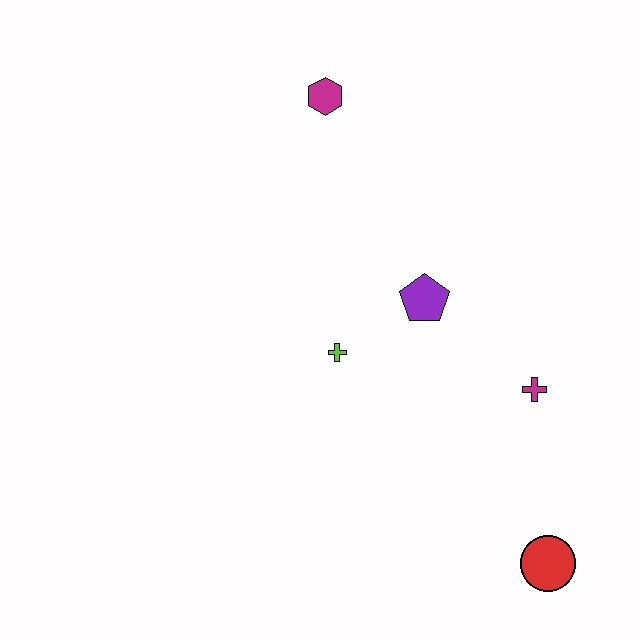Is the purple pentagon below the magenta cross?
No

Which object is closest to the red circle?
The magenta cross is closest to the red circle.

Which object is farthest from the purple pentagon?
The red circle is farthest from the purple pentagon.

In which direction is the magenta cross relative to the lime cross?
The magenta cross is to the right of the lime cross.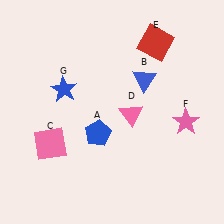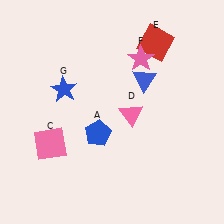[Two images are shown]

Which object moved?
The pink star (F) moved up.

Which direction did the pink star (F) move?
The pink star (F) moved up.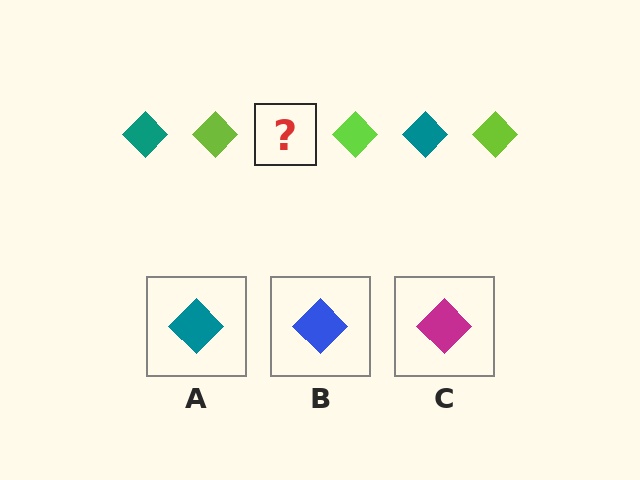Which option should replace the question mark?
Option A.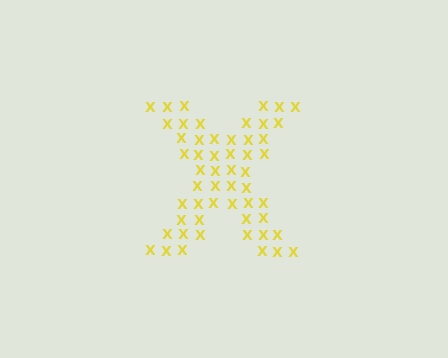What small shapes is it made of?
It is made of small letter X's.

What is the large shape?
The large shape is the letter X.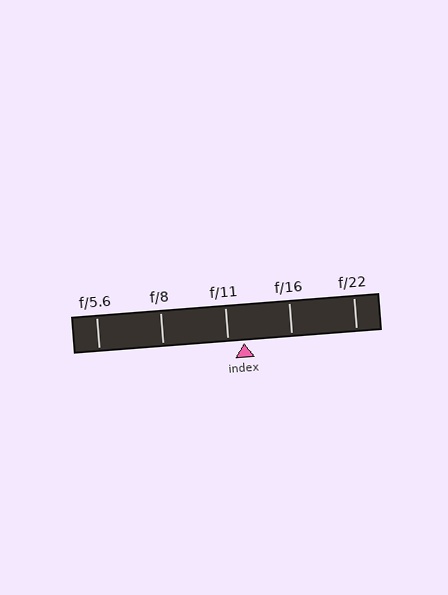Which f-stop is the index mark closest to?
The index mark is closest to f/11.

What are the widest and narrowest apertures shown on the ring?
The widest aperture shown is f/5.6 and the narrowest is f/22.